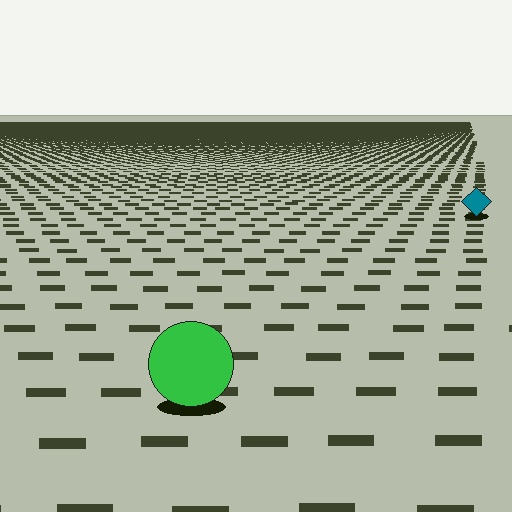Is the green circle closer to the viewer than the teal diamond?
Yes. The green circle is closer — you can tell from the texture gradient: the ground texture is coarser near it.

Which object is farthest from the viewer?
The teal diamond is farthest from the viewer. It appears smaller and the ground texture around it is denser.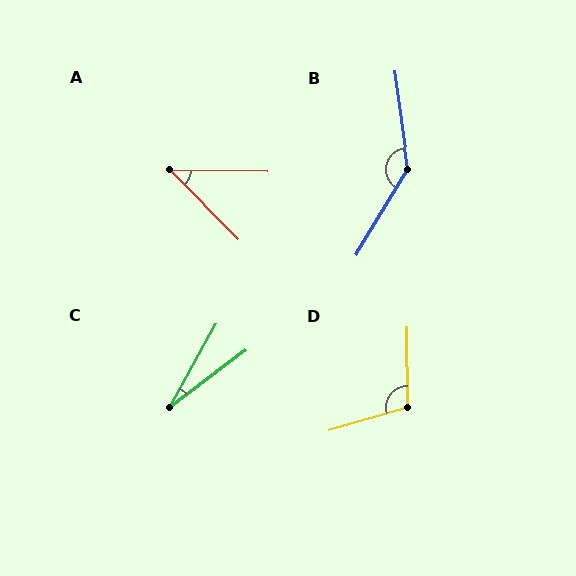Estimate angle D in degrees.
Approximately 106 degrees.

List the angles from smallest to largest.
C (24°), A (45°), D (106°), B (141°).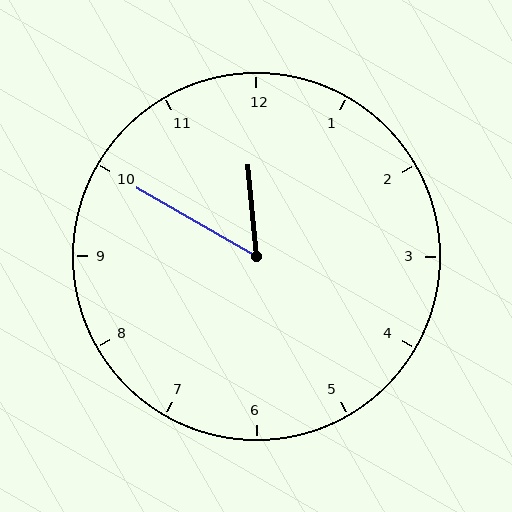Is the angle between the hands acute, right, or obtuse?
It is acute.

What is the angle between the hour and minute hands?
Approximately 55 degrees.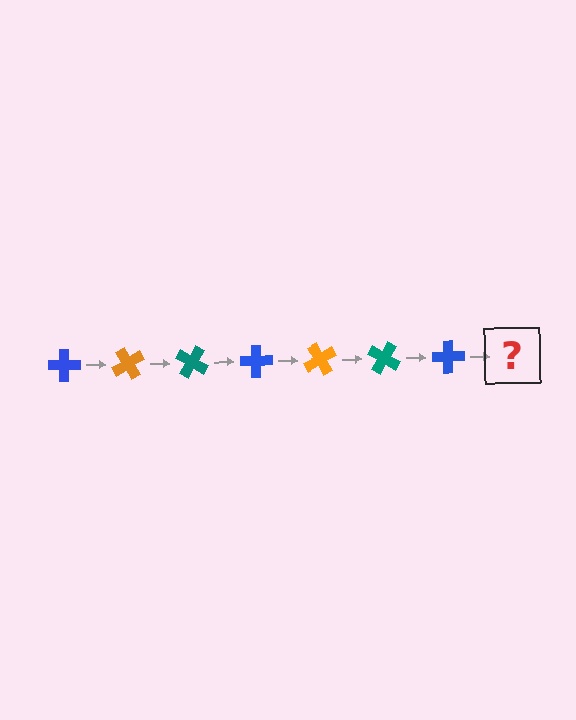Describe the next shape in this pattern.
It should be an orange cross, rotated 420 degrees from the start.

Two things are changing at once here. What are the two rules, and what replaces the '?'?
The two rules are that it rotates 60 degrees each step and the color cycles through blue, orange, and teal. The '?' should be an orange cross, rotated 420 degrees from the start.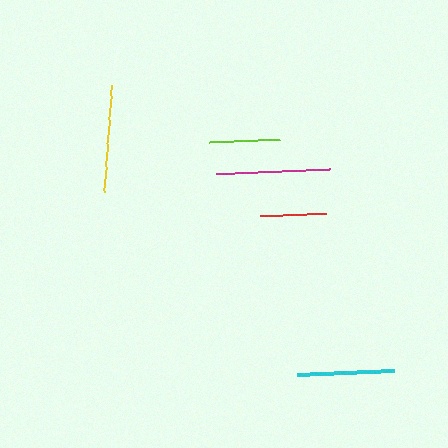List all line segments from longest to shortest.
From longest to shortest: magenta, yellow, cyan, lime, red.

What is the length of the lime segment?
The lime segment is approximately 72 pixels long.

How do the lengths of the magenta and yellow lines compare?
The magenta and yellow lines are approximately the same length.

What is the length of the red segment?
The red segment is approximately 66 pixels long.